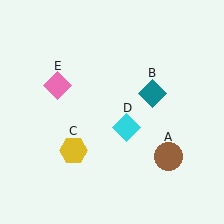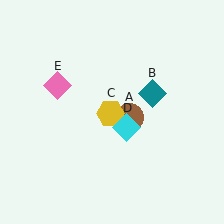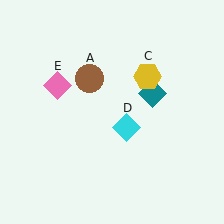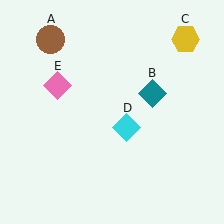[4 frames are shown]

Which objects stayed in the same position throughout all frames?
Teal diamond (object B) and cyan diamond (object D) and pink diamond (object E) remained stationary.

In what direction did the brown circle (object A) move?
The brown circle (object A) moved up and to the left.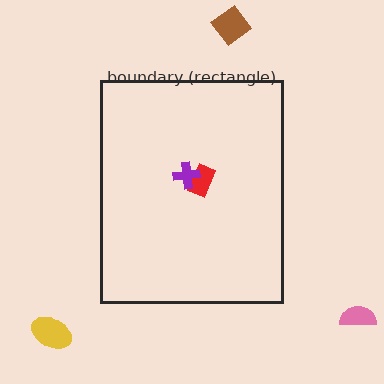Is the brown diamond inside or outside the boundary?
Outside.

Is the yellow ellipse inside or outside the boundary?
Outside.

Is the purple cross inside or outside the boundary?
Inside.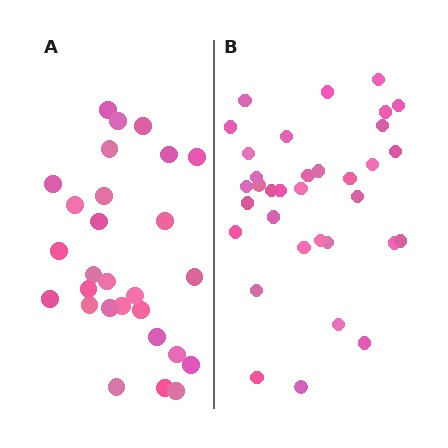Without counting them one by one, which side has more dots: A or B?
Region B (the right region) has more dots.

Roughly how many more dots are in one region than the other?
Region B has about 6 more dots than region A.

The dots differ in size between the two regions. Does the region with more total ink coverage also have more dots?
No. Region A has more total ink coverage because its dots are larger, but region B actually contains more individual dots. Total area can be misleading — the number of items is what matters here.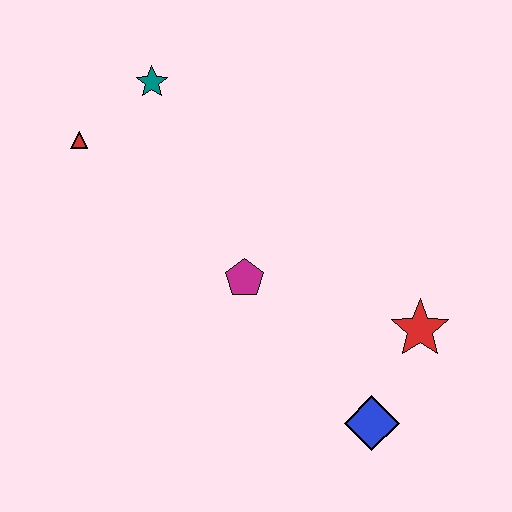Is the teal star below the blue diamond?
No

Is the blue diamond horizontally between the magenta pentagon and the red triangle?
No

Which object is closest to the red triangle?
The teal star is closest to the red triangle.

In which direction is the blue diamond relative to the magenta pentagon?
The blue diamond is below the magenta pentagon.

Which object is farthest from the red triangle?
The blue diamond is farthest from the red triangle.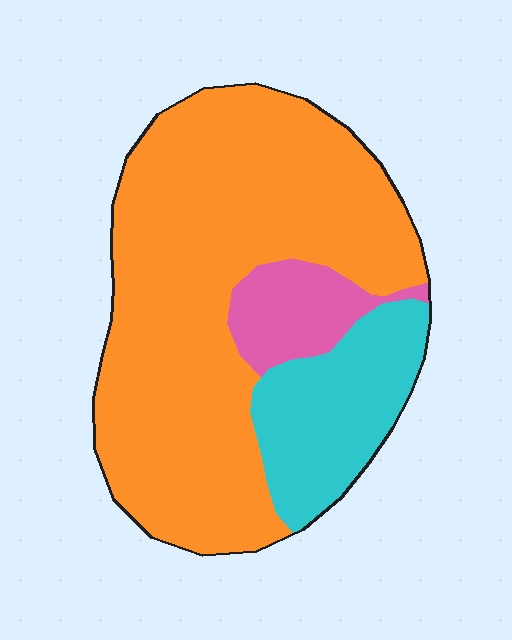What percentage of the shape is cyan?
Cyan takes up less than a quarter of the shape.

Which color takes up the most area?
Orange, at roughly 70%.